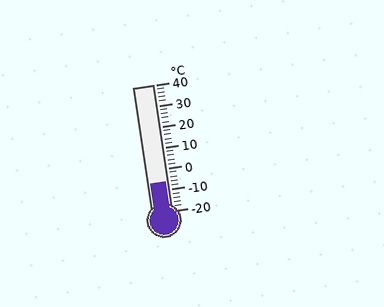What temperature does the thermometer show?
The thermometer shows approximately -6°C.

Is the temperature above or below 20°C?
The temperature is below 20°C.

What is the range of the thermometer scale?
The thermometer scale ranges from -20°C to 40°C.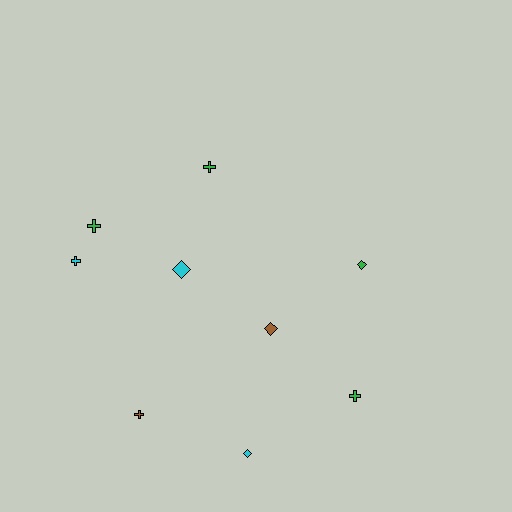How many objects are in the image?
There are 9 objects.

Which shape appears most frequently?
Cross, with 5 objects.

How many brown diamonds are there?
There is 1 brown diamond.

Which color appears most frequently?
Green, with 4 objects.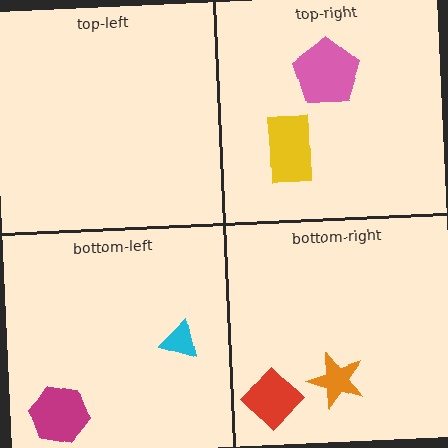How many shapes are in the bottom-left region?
2.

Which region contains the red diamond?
The bottom-right region.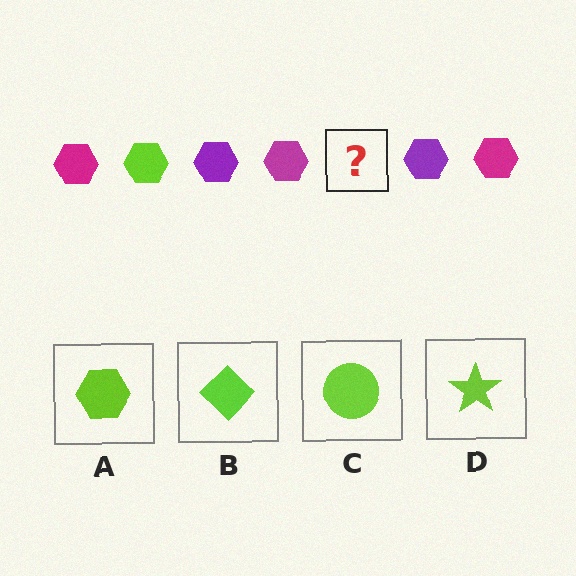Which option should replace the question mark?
Option A.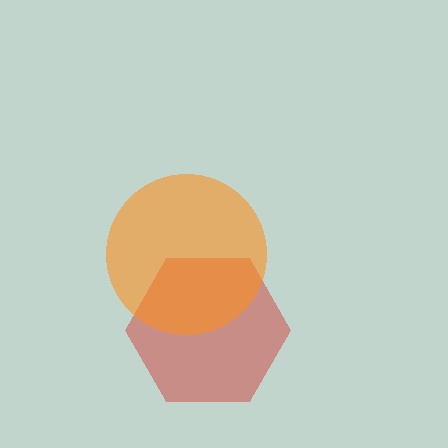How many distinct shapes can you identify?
There are 2 distinct shapes: a red hexagon, an orange circle.